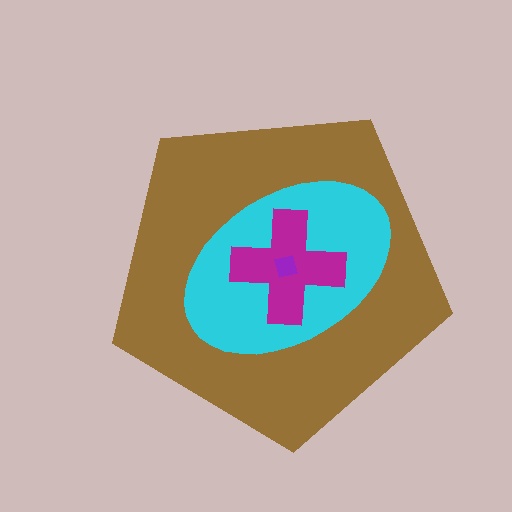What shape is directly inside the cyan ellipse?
The magenta cross.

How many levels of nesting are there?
4.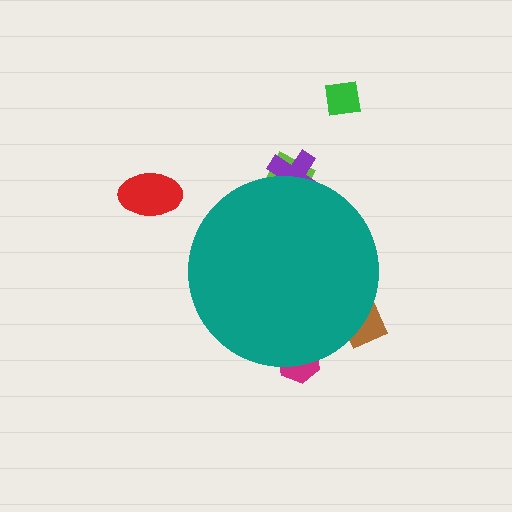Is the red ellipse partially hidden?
No, the red ellipse is fully visible.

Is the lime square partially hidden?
Yes, the lime square is partially hidden behind the teal circle.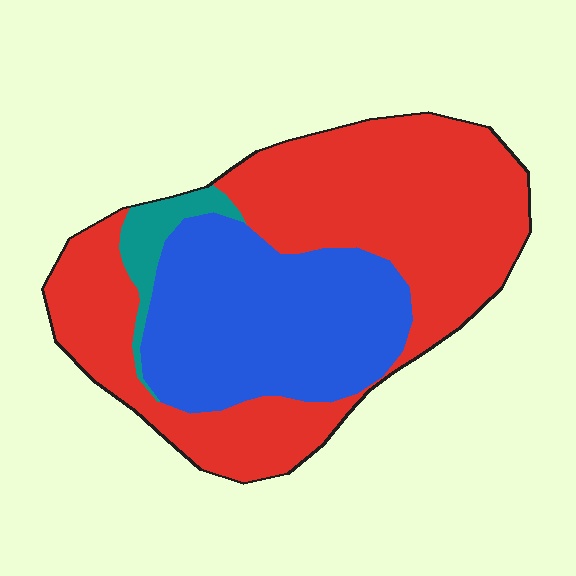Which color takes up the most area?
Red, at roughly 60%.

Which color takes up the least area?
Teal, at roughly 5%.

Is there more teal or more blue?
Blue.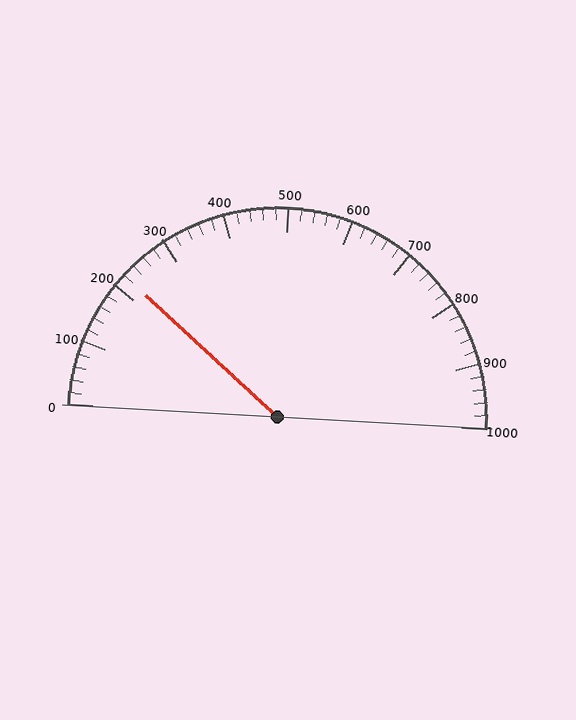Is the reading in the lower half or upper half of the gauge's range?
The reading is in the lower half of the range (0 to 1000).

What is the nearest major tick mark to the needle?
The nearest major tick mark is 200.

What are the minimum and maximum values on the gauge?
The gauge ranges from 0 to 1000.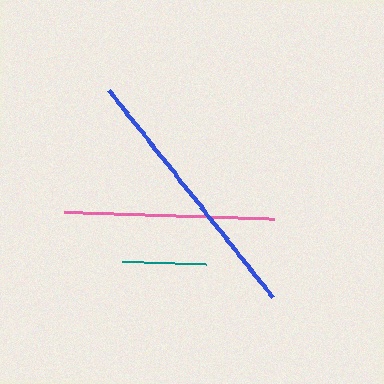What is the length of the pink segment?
The pink segment is approximately 209 pixels long.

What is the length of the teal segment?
The teal segment is approximately 84 pixels long.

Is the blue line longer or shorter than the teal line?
The blue line is longer than the teal line.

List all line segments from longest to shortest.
From longest to shortest: blue, pink, teal.